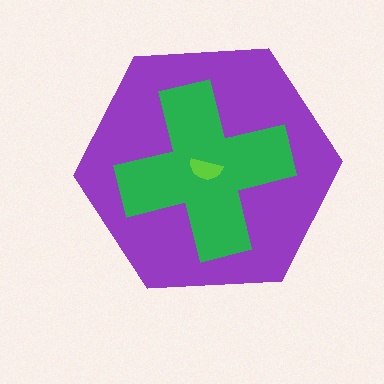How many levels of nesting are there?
3.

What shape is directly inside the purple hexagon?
The green cross.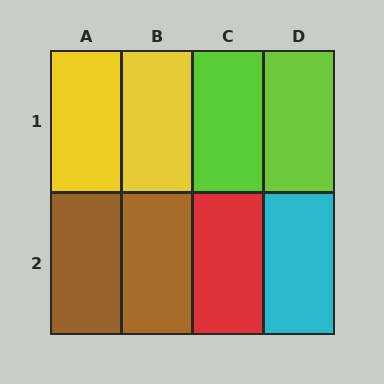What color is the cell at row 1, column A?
Yellow.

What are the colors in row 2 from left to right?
Brown, brown, red, cyan.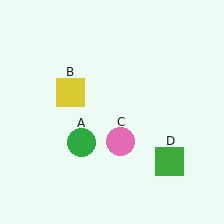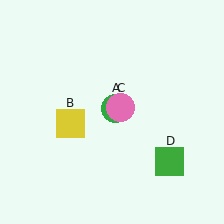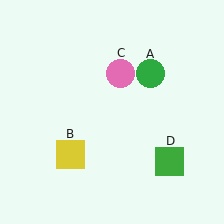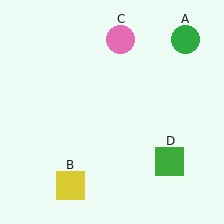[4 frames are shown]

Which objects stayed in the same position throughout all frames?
Green square (object D) remained stationary.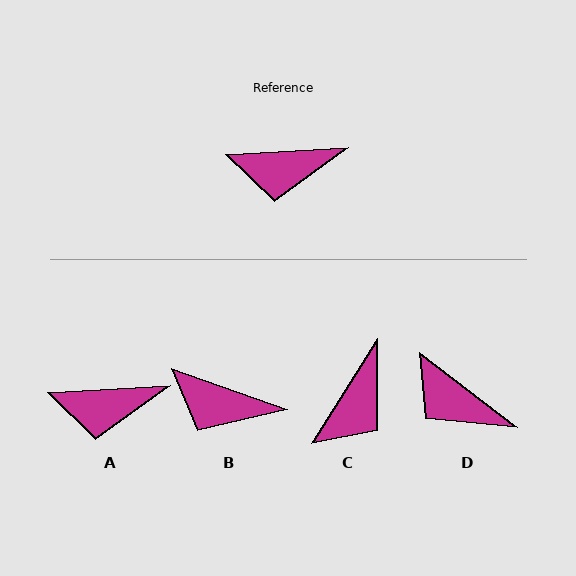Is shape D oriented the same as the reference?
No, it is off by about 41 degrees.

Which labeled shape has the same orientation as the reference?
A.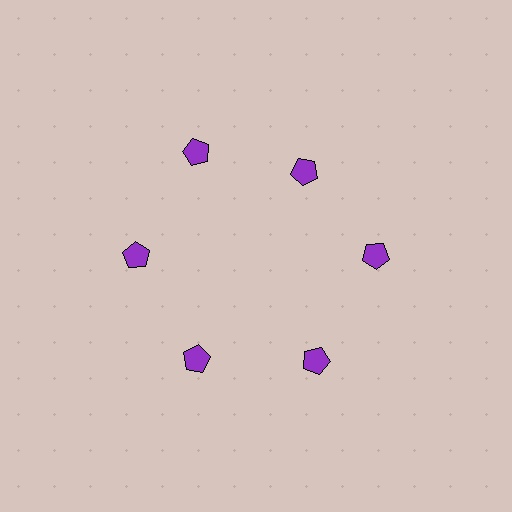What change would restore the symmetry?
The symmetry would be restored by moving it outward, back onto the ring so that all 6 pentagons sit at equal angles and equal distance from the center.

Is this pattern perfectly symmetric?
No. The 6 purple pentagons are arranged in a ring, but one element near the 1 o'clock position is pulled inward toward the center, breaking the 6-fold rotational symmetry.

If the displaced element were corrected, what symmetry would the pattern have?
It would have 6-fold rotational symmetry — the pattern would map onto itself every 60 degrees.